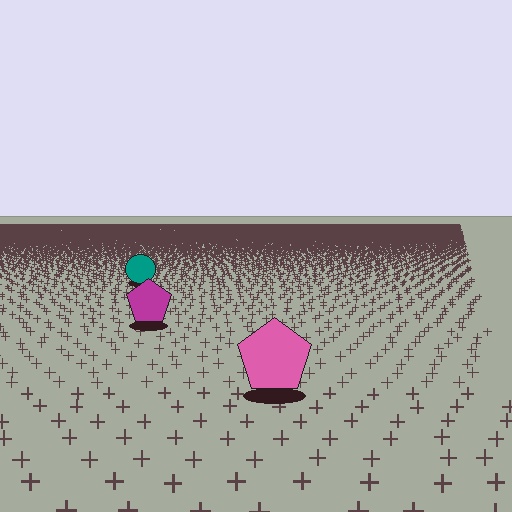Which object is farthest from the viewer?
The teal circle is farthest from the viewer. It appears smaller and the ground texture around it is denser.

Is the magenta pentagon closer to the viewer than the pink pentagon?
No. The pink pentagon is closer — you can tell from the texture gradient: the ground texture is coarser near it.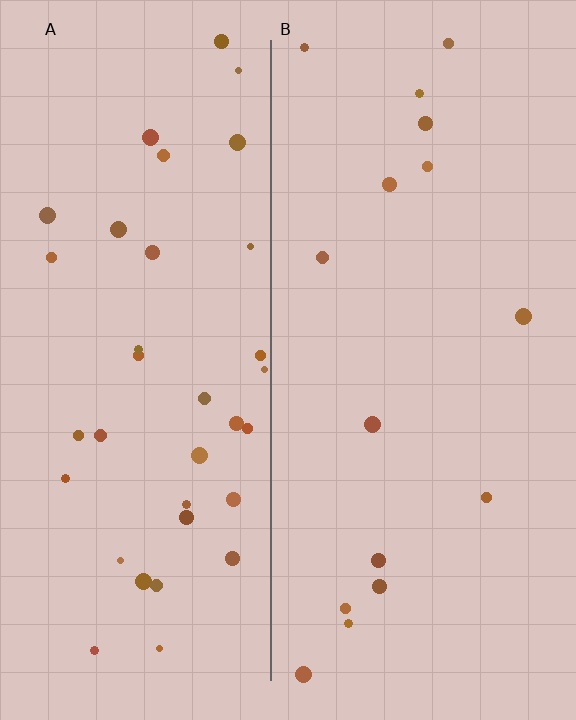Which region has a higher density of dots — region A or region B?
A (the left).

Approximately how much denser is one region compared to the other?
Approximately 2.3× — region A over region B.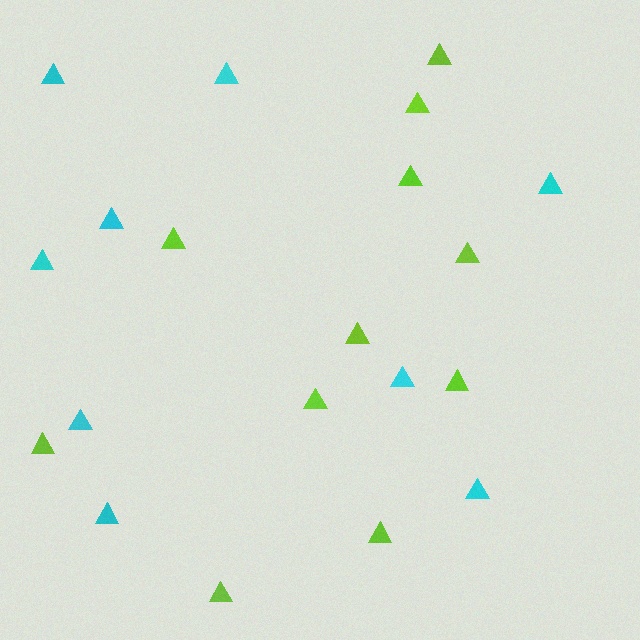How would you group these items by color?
There are 2 groups: one group of lime triangles (11) and one group of cyan triangles (9).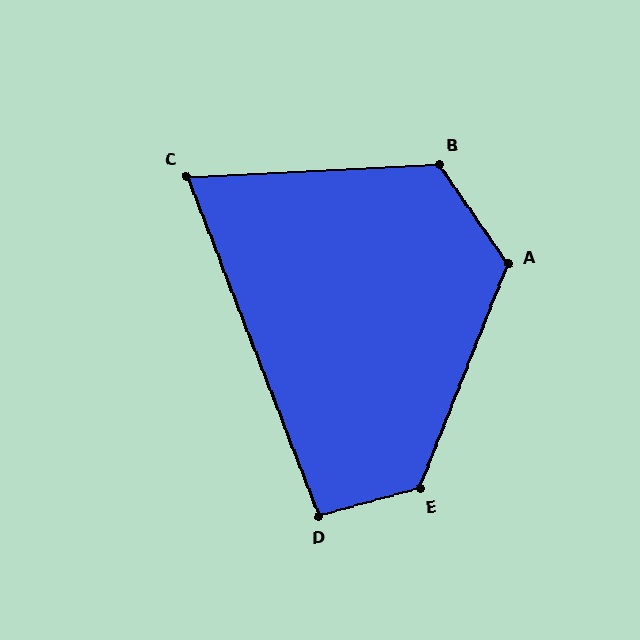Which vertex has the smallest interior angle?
C, at approximately 72 degrees.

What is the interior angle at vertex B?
Approximately 122 degrees (obtuse).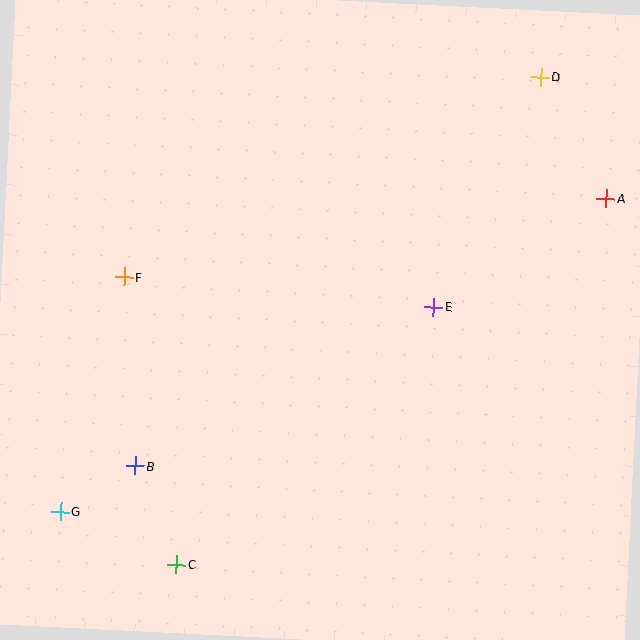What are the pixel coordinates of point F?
Point F is at (124, 277).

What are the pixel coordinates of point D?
Point D is at (541, 77).